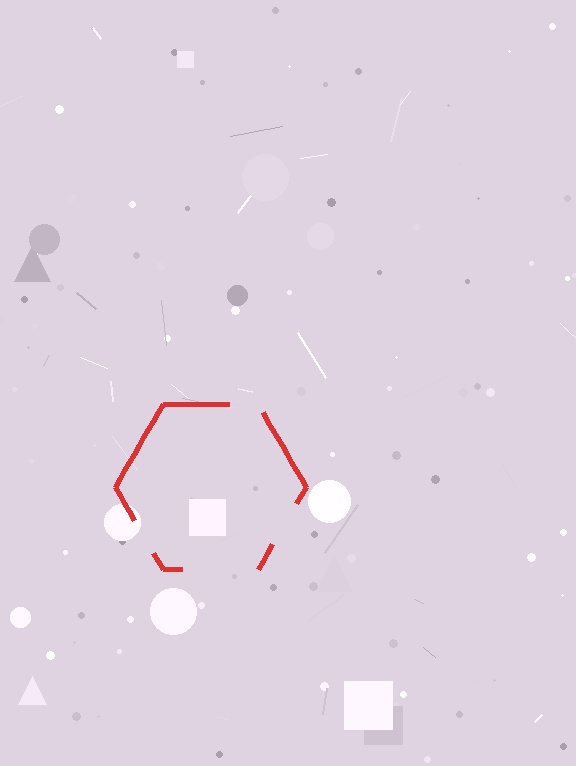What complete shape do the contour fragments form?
The contour fragments form a hexagon.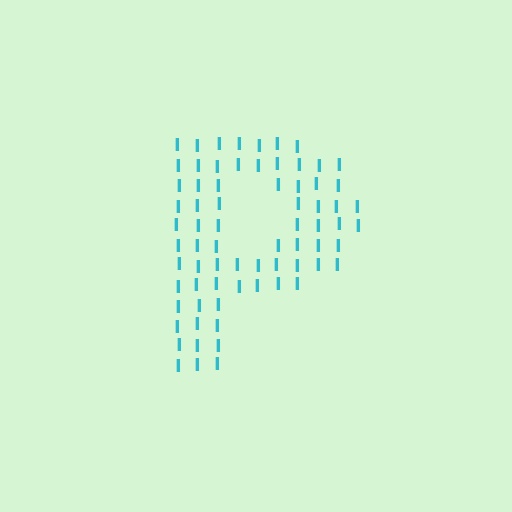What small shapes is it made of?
It is made of small letter I's.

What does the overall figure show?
The overall figure shows the letter P.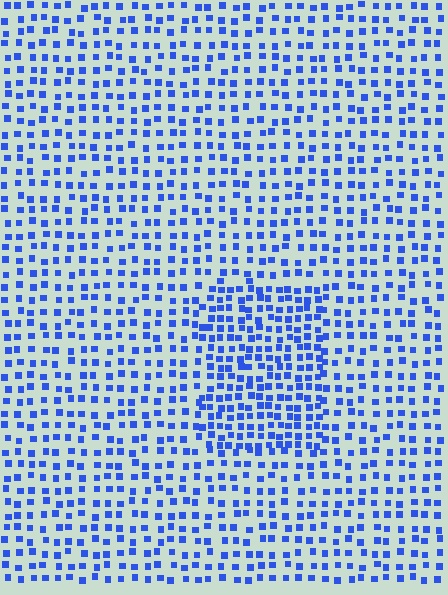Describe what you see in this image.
The image contains small blue elements arranged at two different densities. A rectangle-shaped region is visible where the elements are more densely packed than the surrounding area.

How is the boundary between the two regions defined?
The boundary is defined by a change in element density (approximately 1.7x ratio). All elements are the same color, size, and shape.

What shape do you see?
I see a rectangle.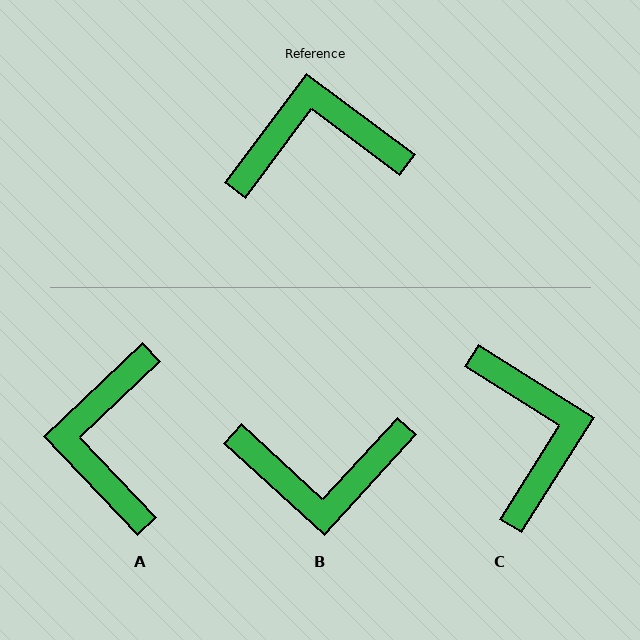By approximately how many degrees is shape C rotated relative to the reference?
Approximately 85 degrees clockwise.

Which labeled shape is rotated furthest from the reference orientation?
B, about 174 degrees away.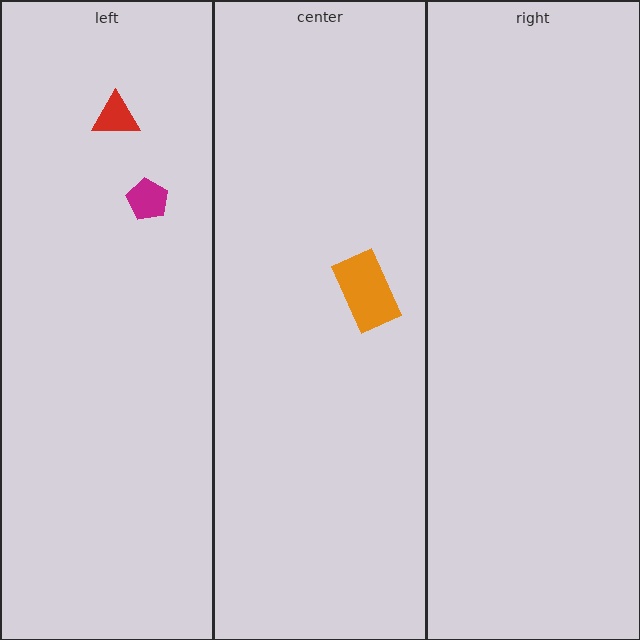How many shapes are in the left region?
2.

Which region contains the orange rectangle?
The center region.